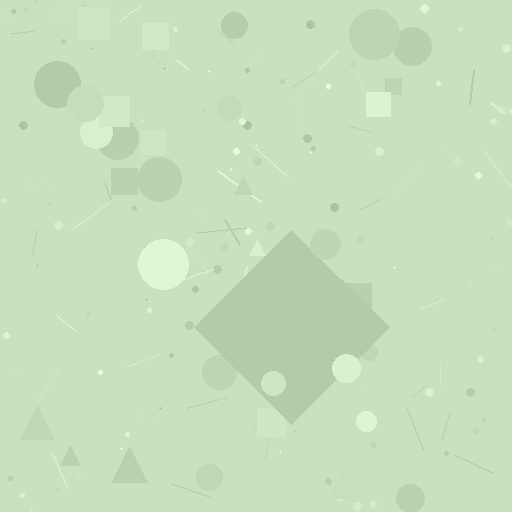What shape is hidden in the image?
A diamond is hidden in the image.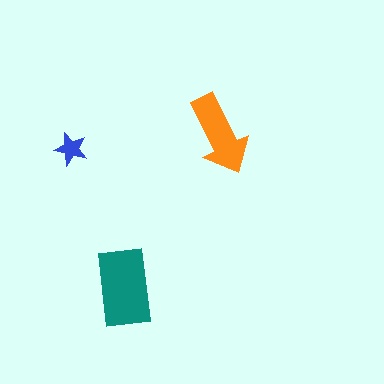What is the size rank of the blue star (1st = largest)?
3rd.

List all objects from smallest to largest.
The blue star, the orange arrow, the teal rectangle.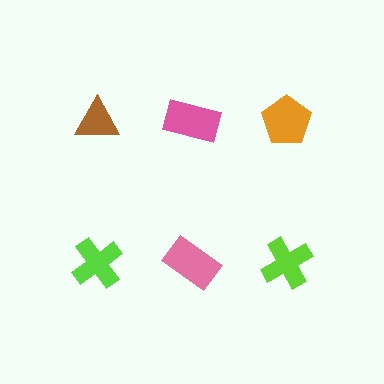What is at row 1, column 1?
A brown triangle.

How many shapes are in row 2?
3 shapes.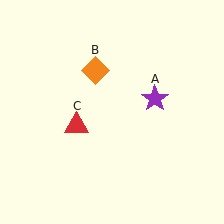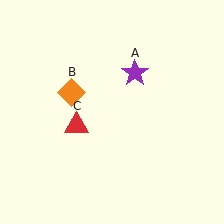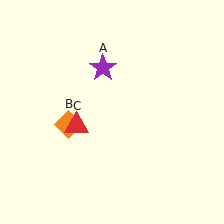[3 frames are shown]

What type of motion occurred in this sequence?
The purple star (object A), orange diamond (object B) rotated counterclockwise around the center of the scene.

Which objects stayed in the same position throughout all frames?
Red triangle (object C) remained stationary.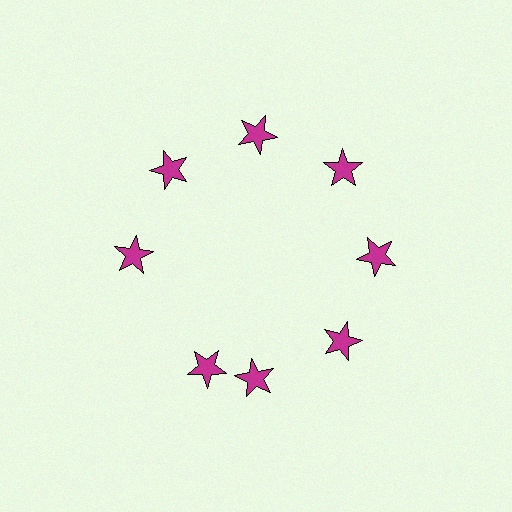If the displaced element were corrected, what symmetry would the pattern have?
It would have 8-fold rotational symmetry — the pattern would map onto itself every 45 degrees.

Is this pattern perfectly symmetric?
No. The 8 magenta stars are arranged in a ring, but one element near the 8 o'clock position is rotated out of alignment along the ring, breaking the 8-fold rotational symmetry.